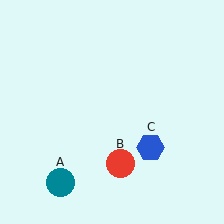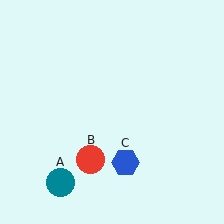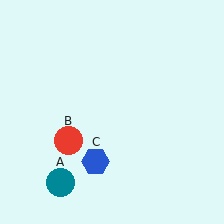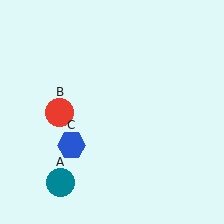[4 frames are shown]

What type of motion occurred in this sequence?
The red circle (object B), blue hexagon (object C) rotated clockwise around the center of the scene.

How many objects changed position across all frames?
2 objects changed position: red circle (object B), blue hexagon (object C).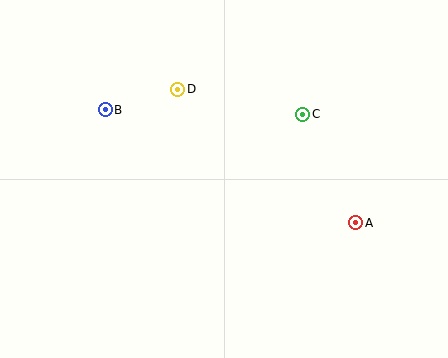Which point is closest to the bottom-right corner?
Point A is closest to the bottom-right corner.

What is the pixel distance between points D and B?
The distance between D and B is 75 pixels.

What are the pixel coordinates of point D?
Point D is at (178, 89).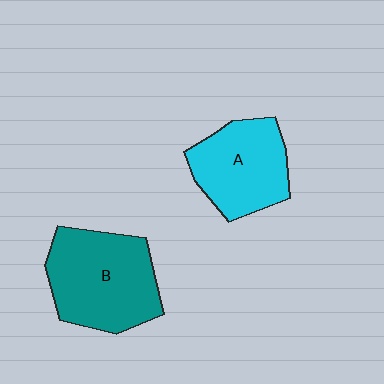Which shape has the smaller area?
Shape A (cyan).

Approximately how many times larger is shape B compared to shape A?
Approximately 1.3 times.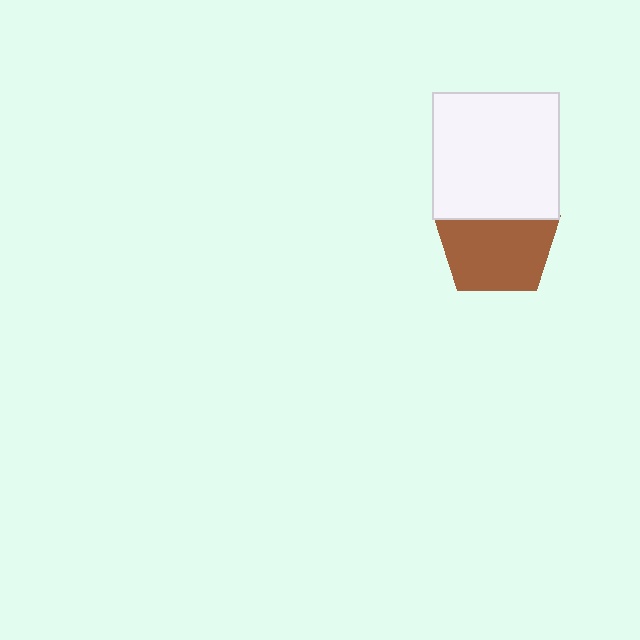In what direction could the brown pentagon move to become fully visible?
The brown pentagon could move down. That would shift it out from behind the white square entirely.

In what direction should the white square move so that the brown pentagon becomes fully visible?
The white square should move up. That is the shortest direction to clear the overlap and leave the brown pentagon fully visible.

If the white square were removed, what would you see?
You would see the complete brown pentagon.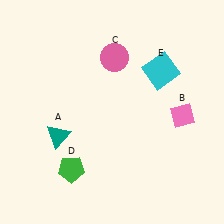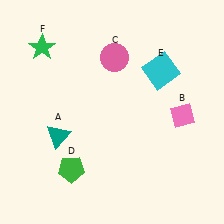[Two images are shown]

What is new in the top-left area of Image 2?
A green star (F) was added in the top-left area of Image 2.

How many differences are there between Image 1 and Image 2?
There is 1 difference between the two images.